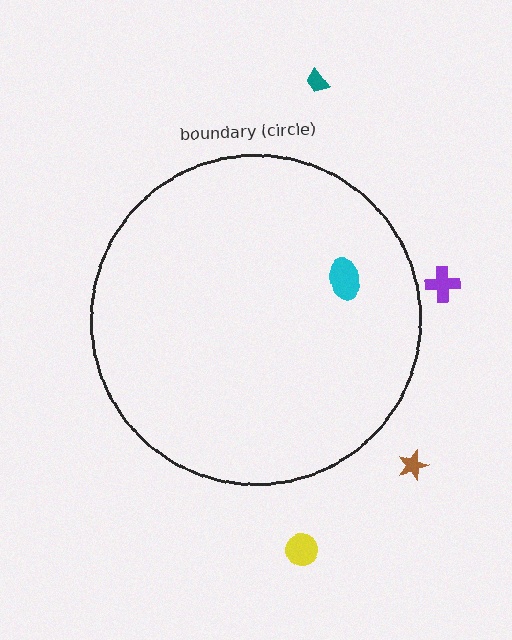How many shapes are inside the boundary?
1 inside, 4 outside.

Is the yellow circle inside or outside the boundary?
Outside.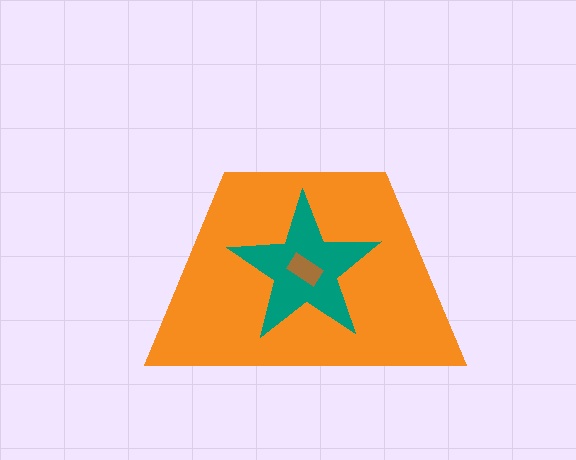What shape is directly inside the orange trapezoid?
The teal star.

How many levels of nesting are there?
3.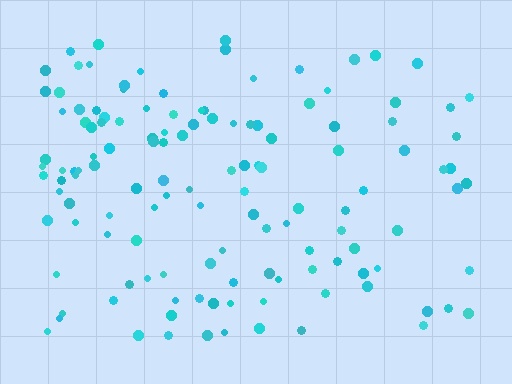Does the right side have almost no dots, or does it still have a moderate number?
Still a moderate number, just noticeably fewer than the left.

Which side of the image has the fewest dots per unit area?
The right.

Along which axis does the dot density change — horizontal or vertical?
Horizontal.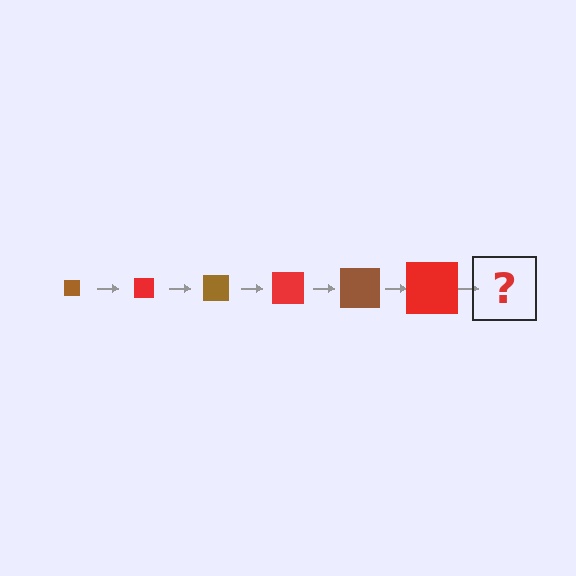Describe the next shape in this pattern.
It should be a brown square, larger than the previous one.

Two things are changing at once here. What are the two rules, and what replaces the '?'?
The two rules are that the square grows larger each step and the color cycles through brown and red. The '?' should be a brown square, larger than the previous one.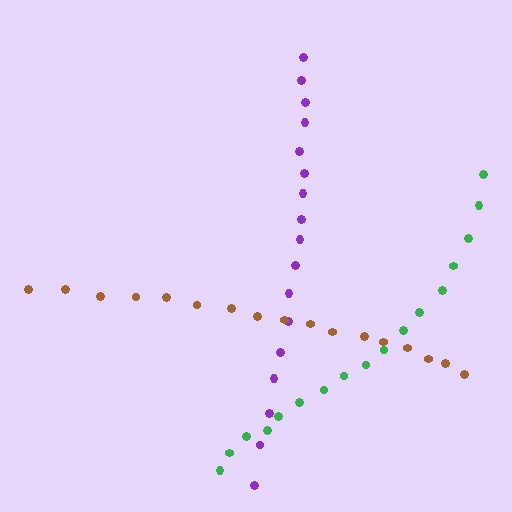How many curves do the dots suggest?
There are 3 distinct paths.